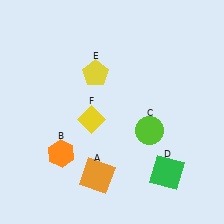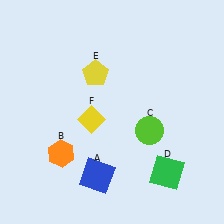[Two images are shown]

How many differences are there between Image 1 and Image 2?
There is 1 difference between the two images.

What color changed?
The square (A) changed from orange in Image 1 to blue in Image 2.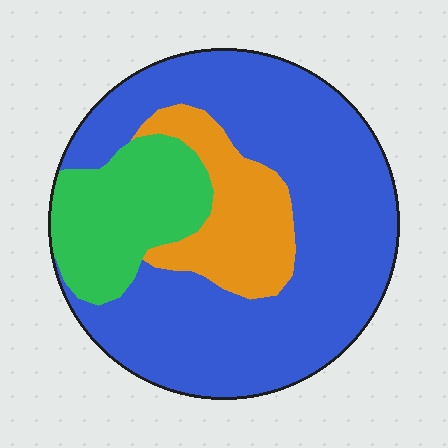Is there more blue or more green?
Blue.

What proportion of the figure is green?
Green covers roughly 20% of the figure.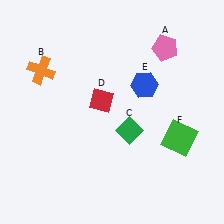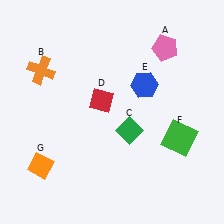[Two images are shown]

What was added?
An orange diamond (G) was added in Image 2.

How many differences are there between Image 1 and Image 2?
There is 1 difference between the two images.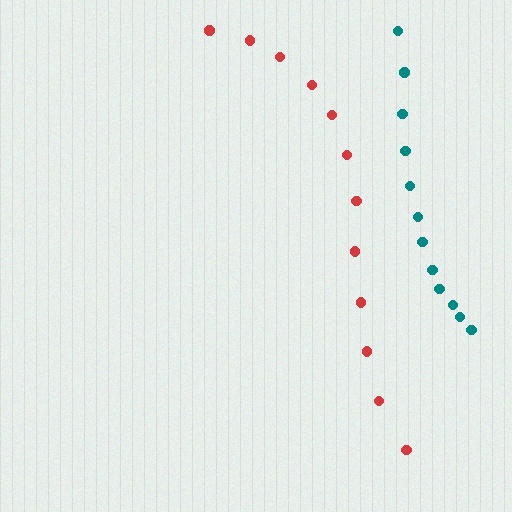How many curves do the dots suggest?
There are 2 distinct paths.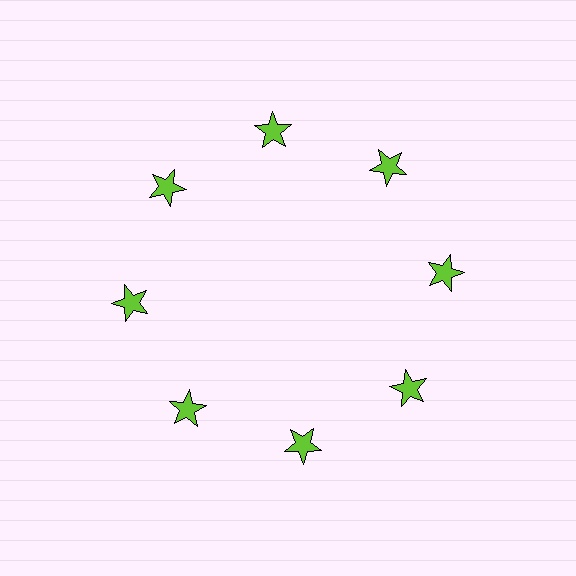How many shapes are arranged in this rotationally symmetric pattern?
There are 8 shapes, arranged in 8 groups of 1.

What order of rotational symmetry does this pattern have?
This pattern has 8-fold rotational symmetry.